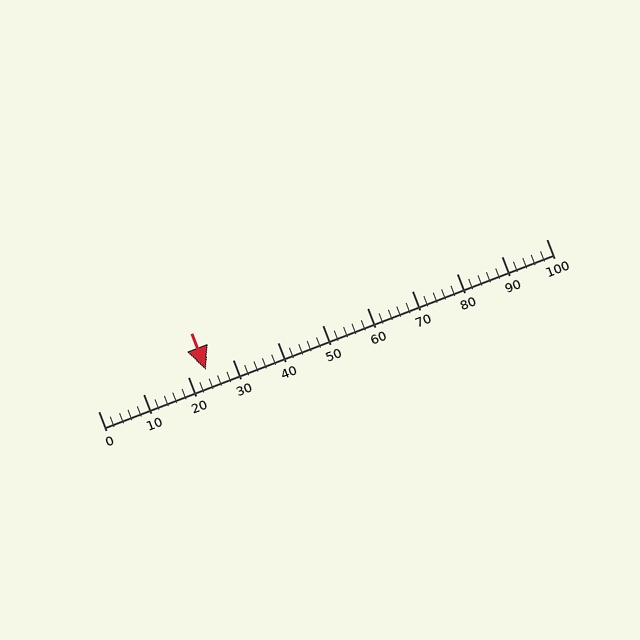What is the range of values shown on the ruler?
The ruler shows values from 0 to 100.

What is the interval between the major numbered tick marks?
The major tick marks are spaced 10 units apart.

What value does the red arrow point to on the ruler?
The red arrow points to approximately 24.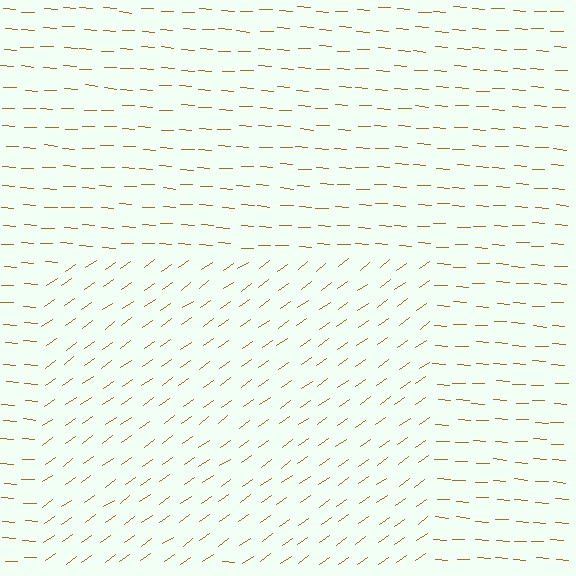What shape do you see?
I see a rectangle.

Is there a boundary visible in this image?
Yes, there is a texture boundary formed by a change in line orientation.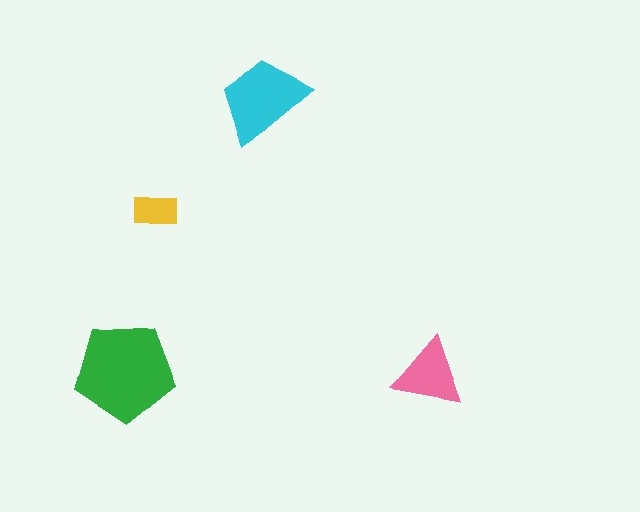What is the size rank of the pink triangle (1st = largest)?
3rd.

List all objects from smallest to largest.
The yellow rectangle, the pink triangle, the cyan trapezoid, the green pentagon.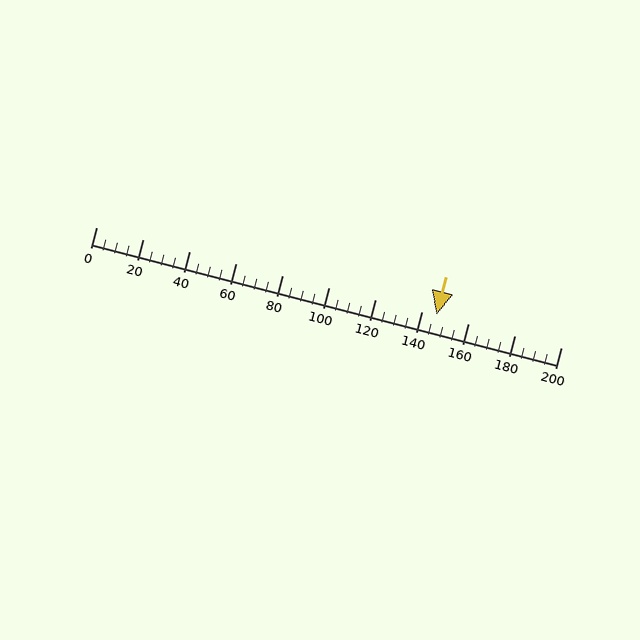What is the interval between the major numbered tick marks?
The major tick marks are spaced 20 units apart.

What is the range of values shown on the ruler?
The ruler shows values from 0 to 200.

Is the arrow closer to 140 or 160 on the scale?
The arrow is closer to 140.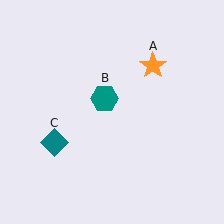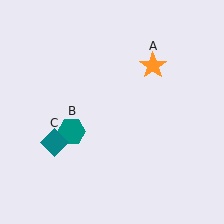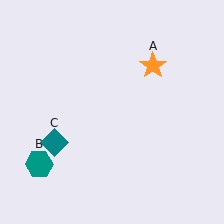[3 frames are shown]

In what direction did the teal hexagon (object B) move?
The teal hexagon (object B) moved down and to the left.